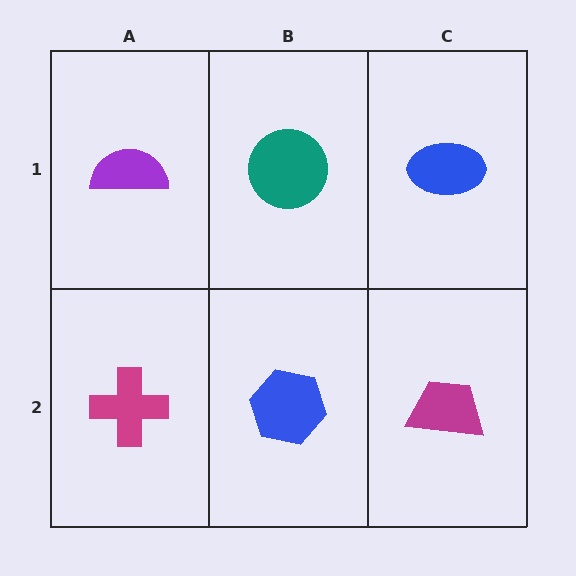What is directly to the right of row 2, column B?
A magenta trapezoid.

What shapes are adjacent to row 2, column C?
A blue ellipse (row 1, column C), a blue hexagon (row 2, column B).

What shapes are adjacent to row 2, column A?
A purple semicircle (row 1, column A), a blue hexagon (row 2, column B).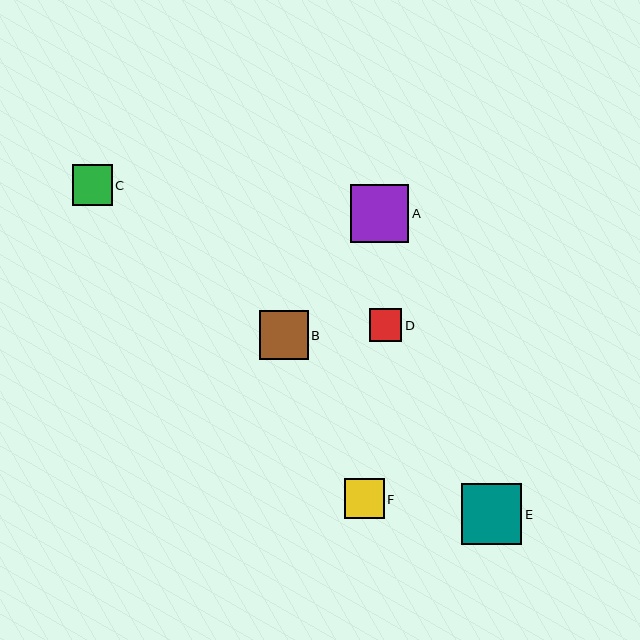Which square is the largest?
Square E is the largest with a size of approximately 61 pixels.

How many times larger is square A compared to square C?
Square A is approximately 1.5 times the size of square C.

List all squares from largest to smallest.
From largest to smallest: E, A, B, C, F, D.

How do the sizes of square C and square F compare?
Square C and square F are approximately the same size.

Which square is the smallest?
Square D is the smallest with a size of approximately 33 pixels.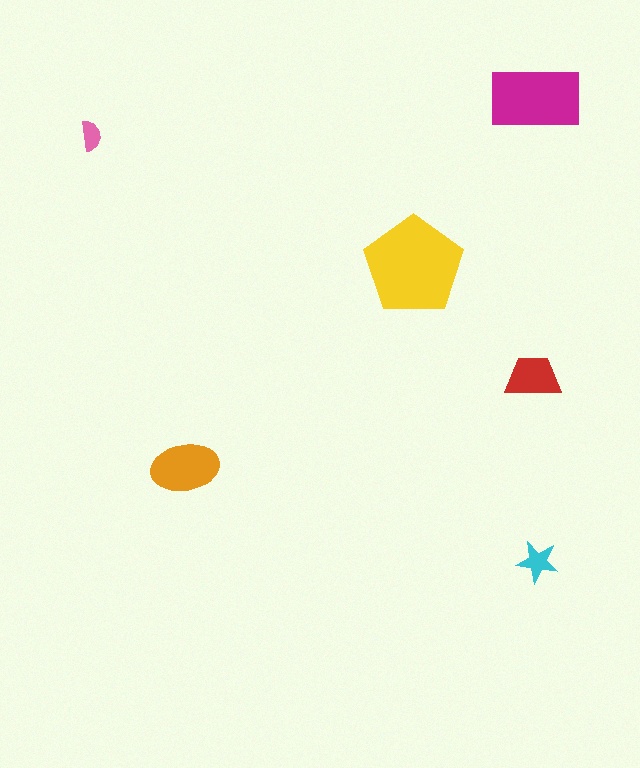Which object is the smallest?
The pink semicircle.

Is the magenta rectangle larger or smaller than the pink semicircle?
Larger.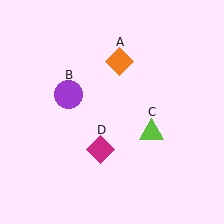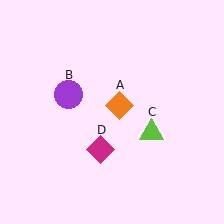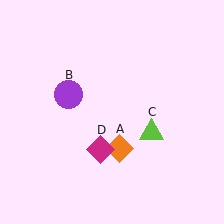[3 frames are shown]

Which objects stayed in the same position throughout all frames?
Purple circle (object B) and lime triangle (object C) and magenta diamond (object D) remained stationary.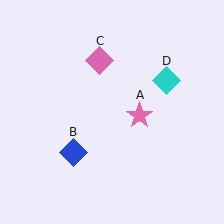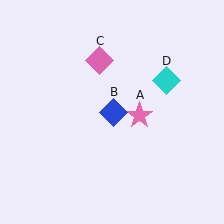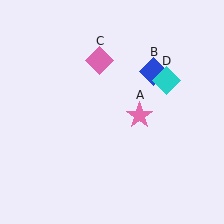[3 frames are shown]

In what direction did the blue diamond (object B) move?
The blue diamond (object B) moved up and to the right.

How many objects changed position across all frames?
1 object changed position: blue diamond (object B).